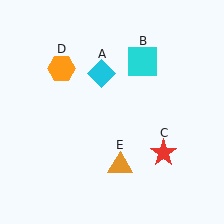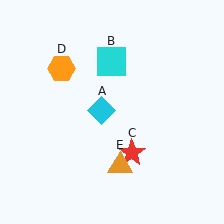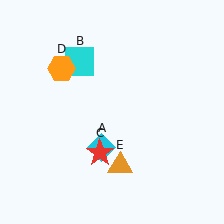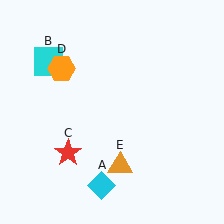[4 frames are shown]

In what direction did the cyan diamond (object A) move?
The cyan diamond (object A) moved down.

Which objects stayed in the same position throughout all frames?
Orange hexagon (object D) and orange triangle (object E) remained stationary.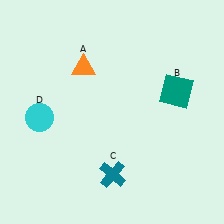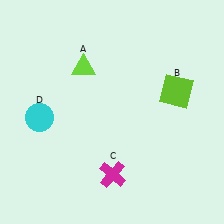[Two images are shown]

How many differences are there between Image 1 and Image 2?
There are 3 differences between the two images.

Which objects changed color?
A changed from orange to lime. B changed from teal to lime. C changed from teal to magenta.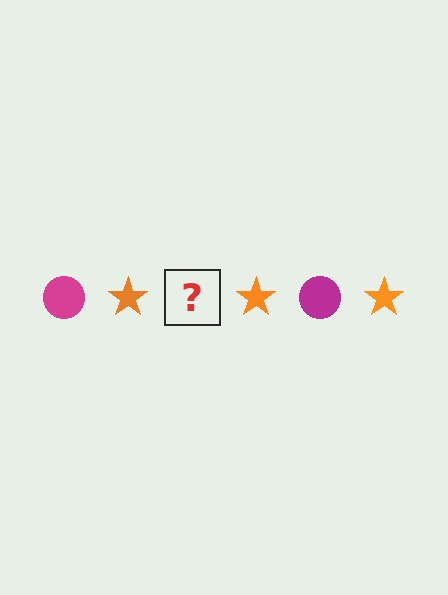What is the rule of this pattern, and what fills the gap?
The rule is that the pattern alternates between magenta circle and orange star. The gap should be filled with a magenta circle.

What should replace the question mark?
The question mark should be replaced with a magenta circle.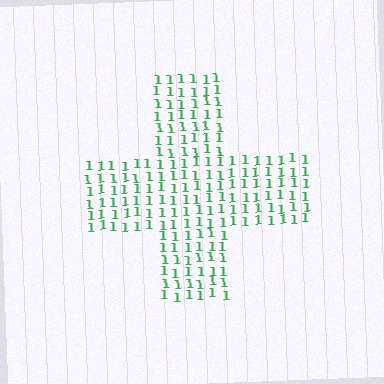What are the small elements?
The small elements are digit 1's.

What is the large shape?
The large shape is a cross.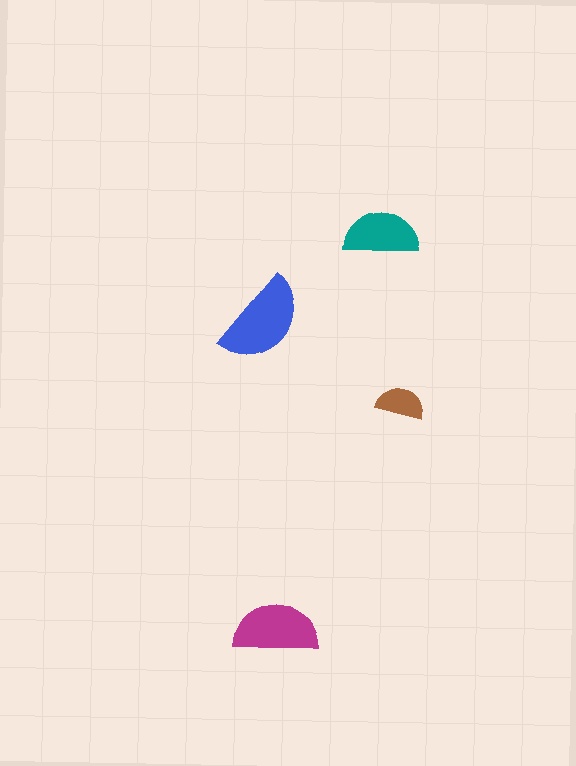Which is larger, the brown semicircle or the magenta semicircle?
The magenta one.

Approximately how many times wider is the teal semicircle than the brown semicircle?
About 1.5 times wider.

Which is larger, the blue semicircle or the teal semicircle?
The blue one.